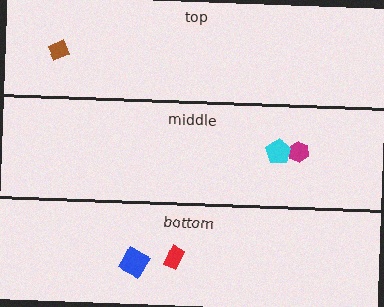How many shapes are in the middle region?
2.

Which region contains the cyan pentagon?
The middle region.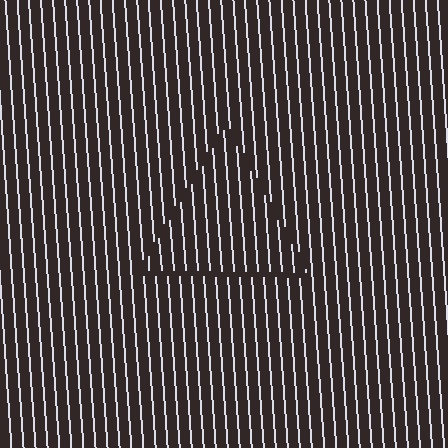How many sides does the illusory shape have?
3 sides — the line-ends trace a triangle.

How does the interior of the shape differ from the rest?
The interior of the shape contains the same grating, shifted by half a period — the contour is defined by the phase discontinuity where line-ends from the inner and outer gratings abut.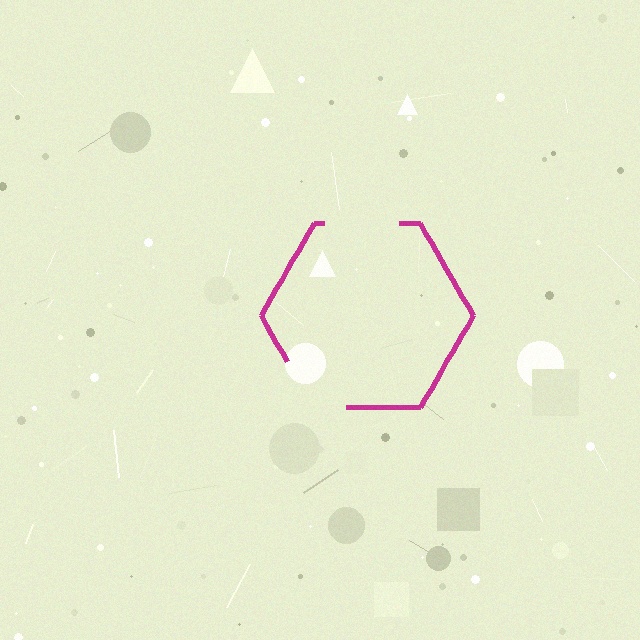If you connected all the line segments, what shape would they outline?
They would outline a hexagon.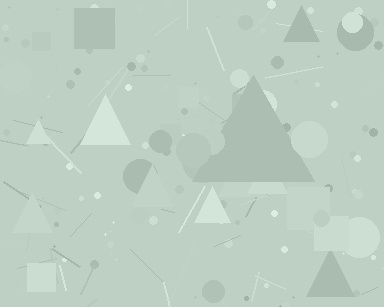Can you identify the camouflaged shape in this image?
The camouflaged shape is a triangle.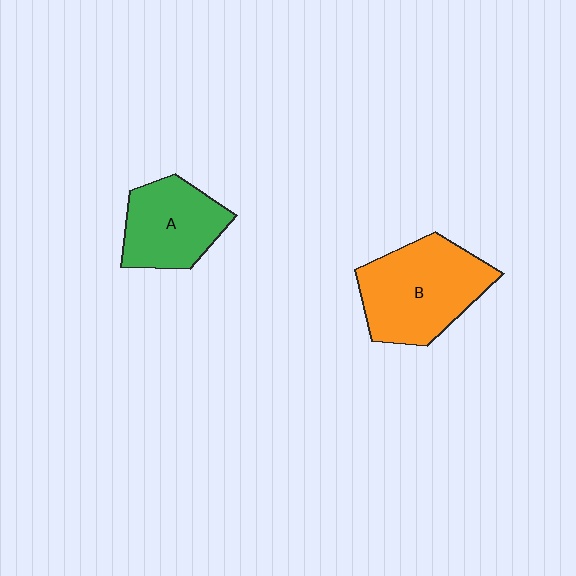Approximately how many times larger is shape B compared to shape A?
Approximately 1.4 times.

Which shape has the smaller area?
Shape A (green).